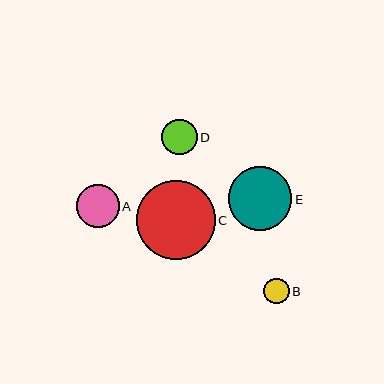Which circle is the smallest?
Circle B is the smallest with a size of approximately 25 pixels.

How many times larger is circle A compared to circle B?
Circle A is approximately 1.7 times the size of circle B.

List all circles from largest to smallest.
From largest to smallest: C, E, A, D, B.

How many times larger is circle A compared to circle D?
Circle A is approximately 1.2 times the size of circle D.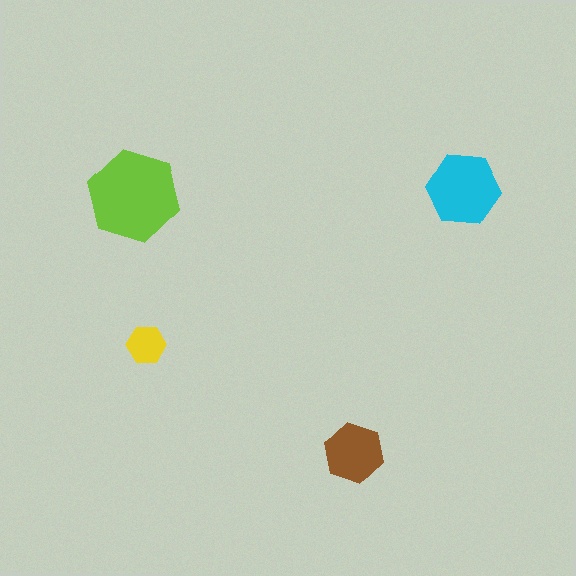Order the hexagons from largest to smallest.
the lime one, the cyan one, the brown one, the yellow one.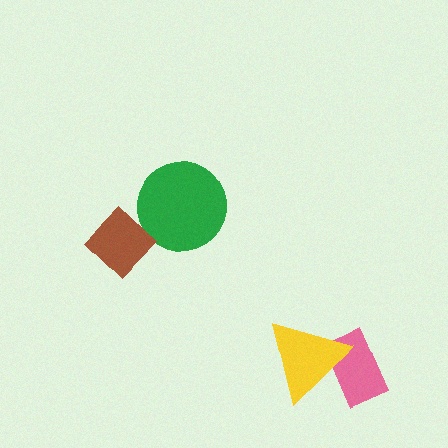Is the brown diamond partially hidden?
No, no other shape covers it.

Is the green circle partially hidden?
Yes, it is partially covered by another shape.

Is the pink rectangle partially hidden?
Yes, it is partially covered by another shape.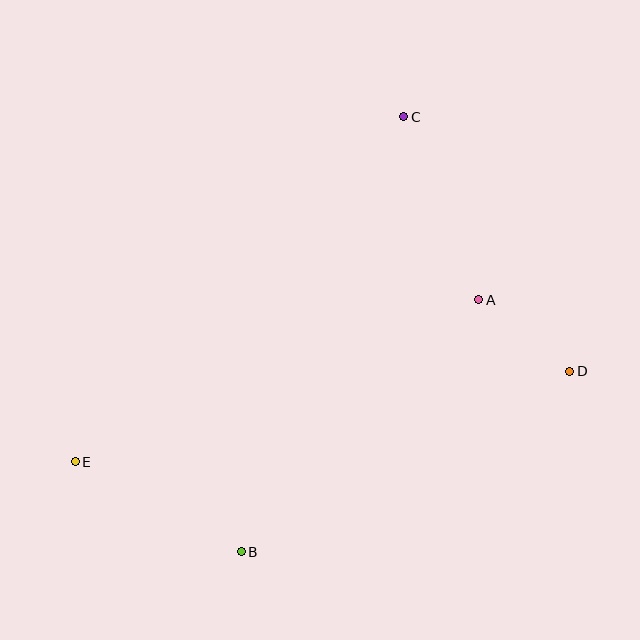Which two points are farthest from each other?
Points D and E are farthest from each other.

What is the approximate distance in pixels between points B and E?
The distance between B and E is approximately 189 pixels.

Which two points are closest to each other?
Points A and D are closest to each other.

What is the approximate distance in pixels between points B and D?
The distance between B and D is approximately 375 pixels.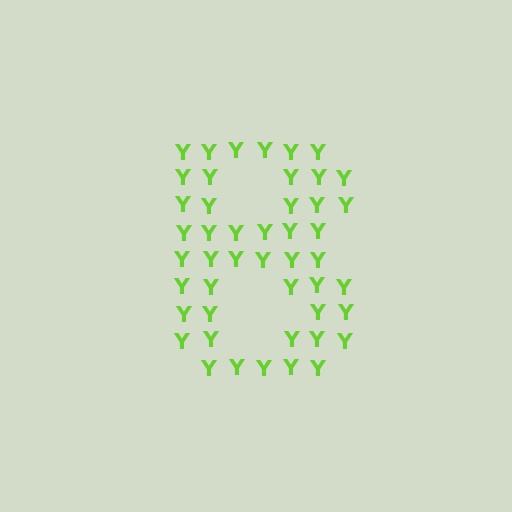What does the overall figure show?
The overall figure shows the digit 8.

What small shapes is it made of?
It is made of small letter Y's.